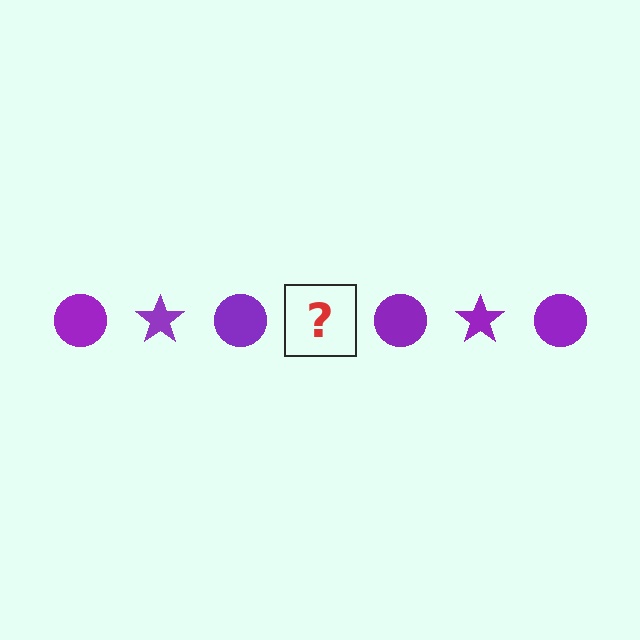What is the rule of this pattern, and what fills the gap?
The rule is that the pattern cycles through circle, star shapes in purple. The gap should be filled with a purple star.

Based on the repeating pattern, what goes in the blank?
The blank should be a purple star.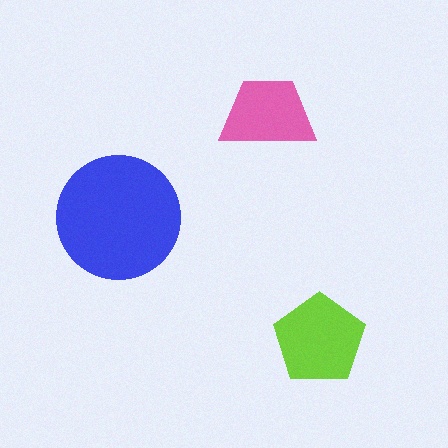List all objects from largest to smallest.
The blue circle, the lime pentagon, the pink trapezoid.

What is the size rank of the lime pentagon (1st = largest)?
2nd.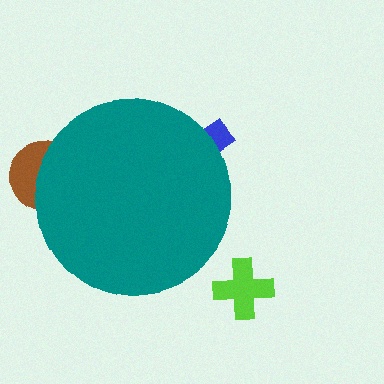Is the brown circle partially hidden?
Yes, the brown circle is partially hidden behind the teal circle.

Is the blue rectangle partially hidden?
Yes, the blue rectangle is partially hidden behind the teal circle.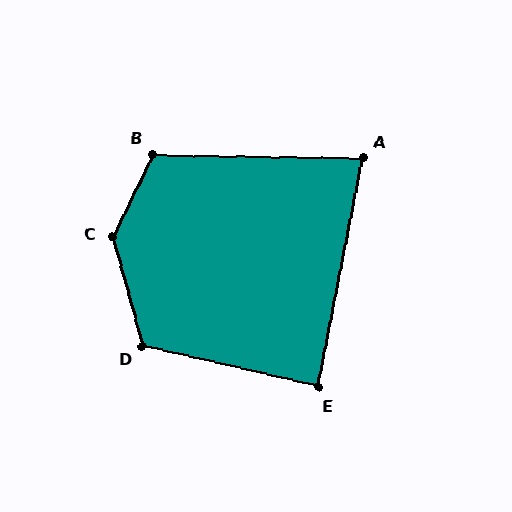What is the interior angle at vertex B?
Approximately 115 degrees (obtuse).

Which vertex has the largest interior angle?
C, at approximately 139 degrees.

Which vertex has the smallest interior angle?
A, at approximately 80 degrees.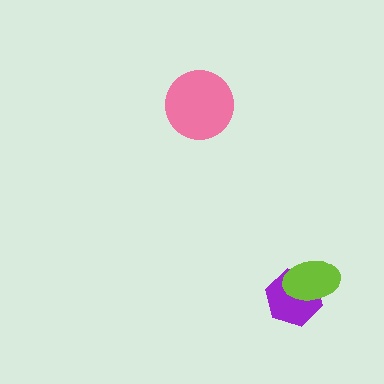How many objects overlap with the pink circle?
0 objects overlap with the pink circle.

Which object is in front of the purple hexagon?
The lime ellipse is in front of the purple hexagon.